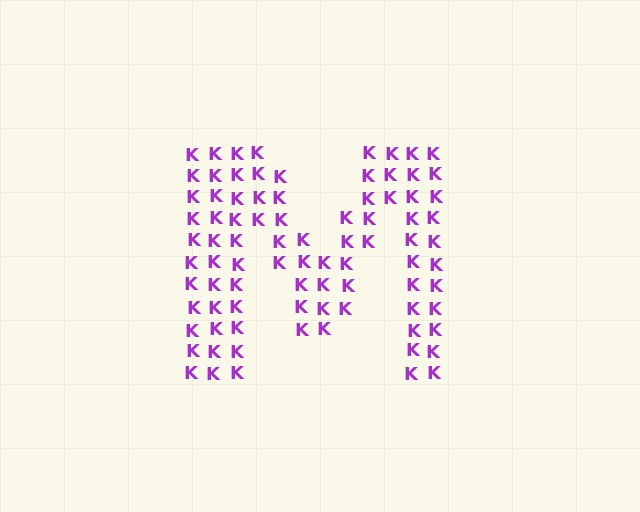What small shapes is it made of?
It is made of small letter K's.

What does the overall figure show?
The overall figure shows the letter M.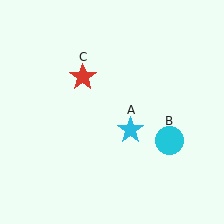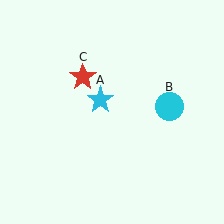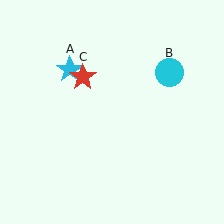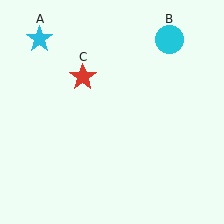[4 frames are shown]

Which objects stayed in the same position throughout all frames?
Red star (object C) remained stationary.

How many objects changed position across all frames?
2 objects changed position: cyan star (object A), cyan circle (object B).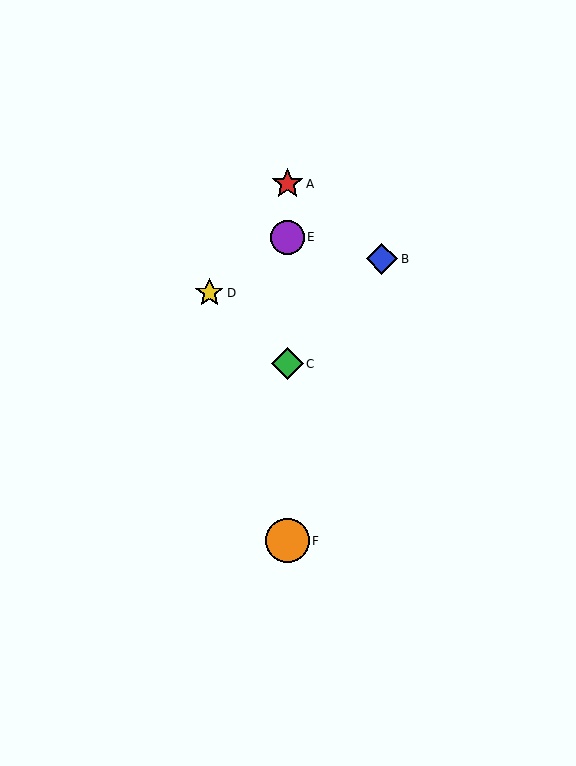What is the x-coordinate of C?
Object C is at x≈288.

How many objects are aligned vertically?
4 objects (A, C, E, F) are aligned vertically.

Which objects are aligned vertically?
Objects A, C, E, F are aligned vertically.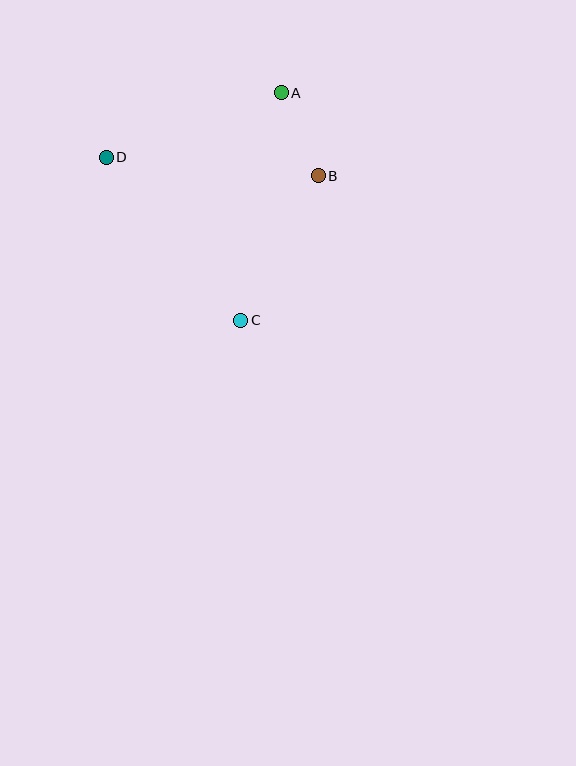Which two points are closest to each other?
Points A and B are closest to each other.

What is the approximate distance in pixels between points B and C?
The distance between B and C is approximately 164 pixels.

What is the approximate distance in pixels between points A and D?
The distance between A and D is approximately 187 pixels.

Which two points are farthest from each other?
Points A and C are farthest from each other.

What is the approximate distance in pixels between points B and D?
The distance between B and D is approximately 213 pixels.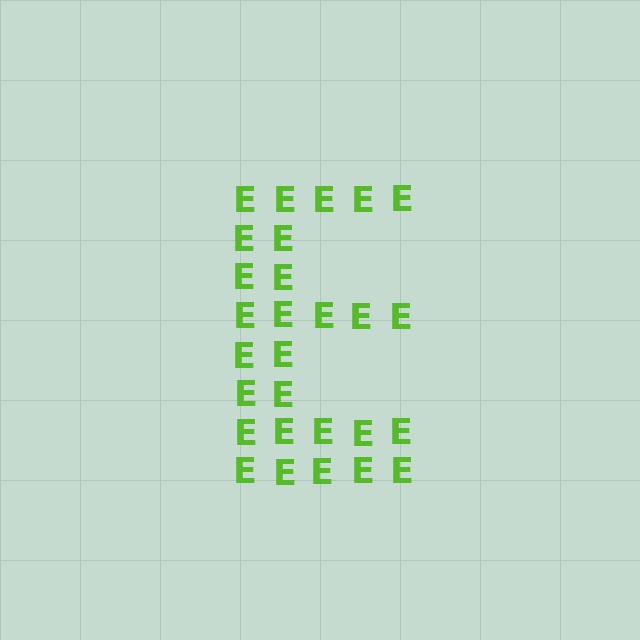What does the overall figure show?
The overall figure shows the letter E.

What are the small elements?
The small elements are letter E's.